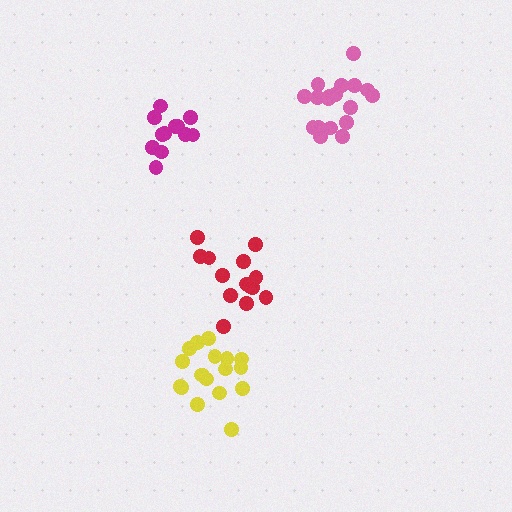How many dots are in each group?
Group 1: 15 dots, Group 2: 18 dots, Group 3: 12 dots, Group 4: 18 dots (63 total).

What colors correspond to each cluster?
The clusters are colored: red, pink, magenta, yellow.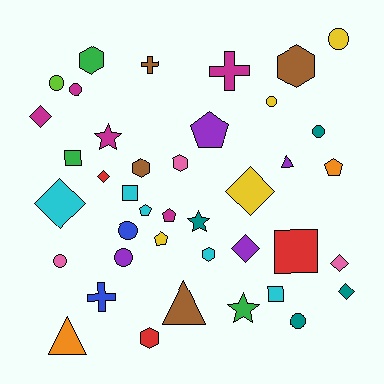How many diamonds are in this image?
There are 7 diamonds.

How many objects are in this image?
There are 40 objects.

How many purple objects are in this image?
There are 4 purple objects.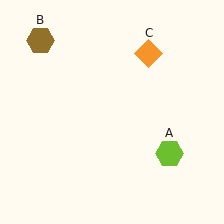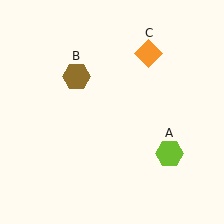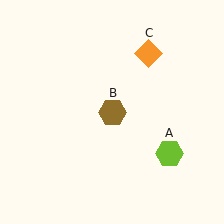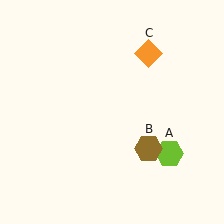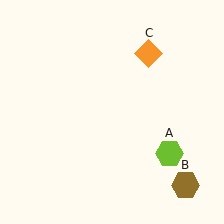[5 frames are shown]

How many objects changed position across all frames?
1 object changed position: brown hexagon (object B).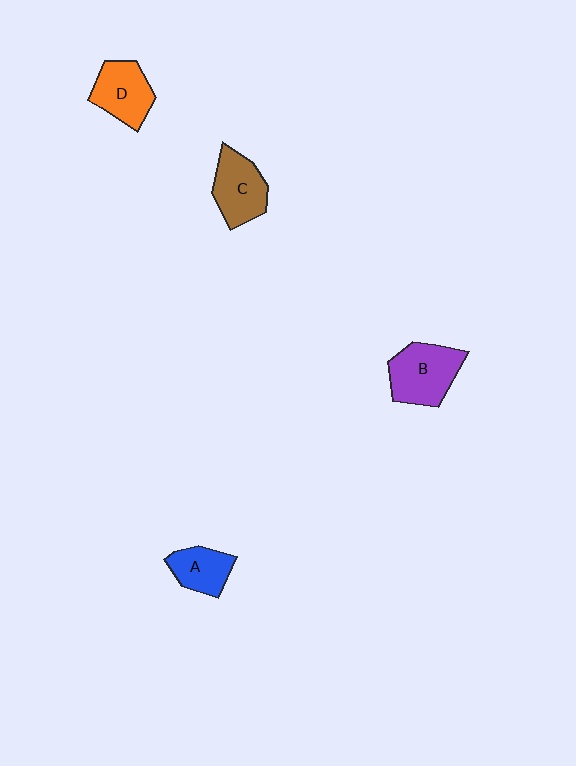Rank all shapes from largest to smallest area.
From largest to smallest: B (purple), C (brown), D (orange), A (blue).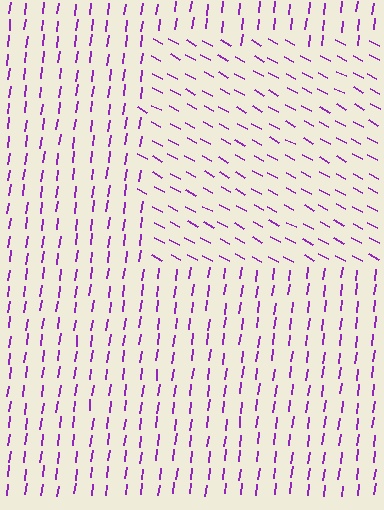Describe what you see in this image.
The image is filled with small purple line segments. A rectangle region in the image has lines oriented differently from the surrounding lines, creating a visible texture boundary.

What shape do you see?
I see a rectangle.